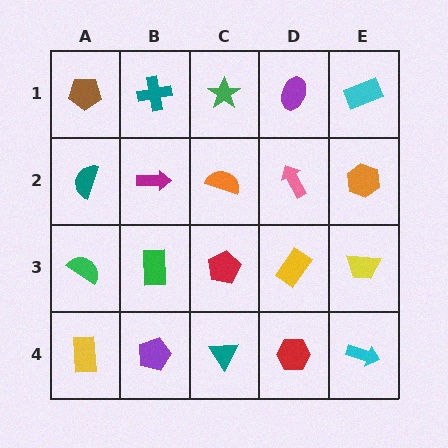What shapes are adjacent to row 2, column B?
A teal cross (row 1, column B), a green rectangle (row 3, column B), a teal semicircle (row 2, column A), an orange semicircle (row 2, column C).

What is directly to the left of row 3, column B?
A green semicircle.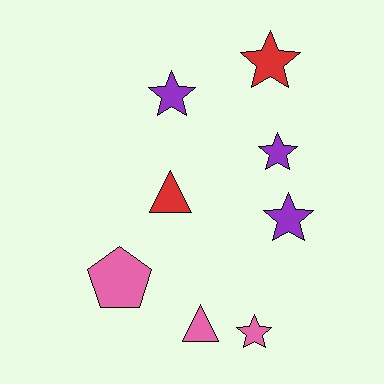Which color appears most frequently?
Purple, with 3 objects.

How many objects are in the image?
There are 8 objects.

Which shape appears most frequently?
Star, with 5 objects.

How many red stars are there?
There is 1 red star.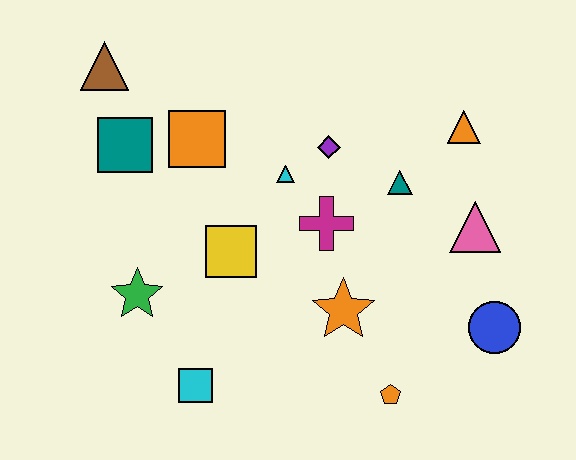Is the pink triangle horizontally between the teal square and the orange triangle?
No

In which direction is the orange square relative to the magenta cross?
The orange square is to the left of the magenta cross.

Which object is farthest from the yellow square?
The blue circle is farthest from the yellow square.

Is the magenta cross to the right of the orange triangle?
No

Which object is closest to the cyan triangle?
The purple diamond is closest to the cyan triangle.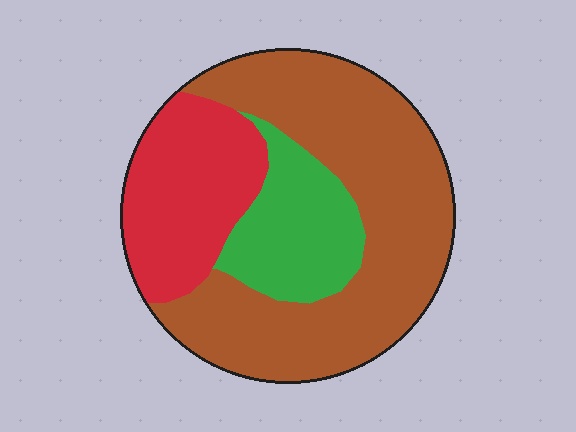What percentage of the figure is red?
Red covers 25% of the figure.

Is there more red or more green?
Red.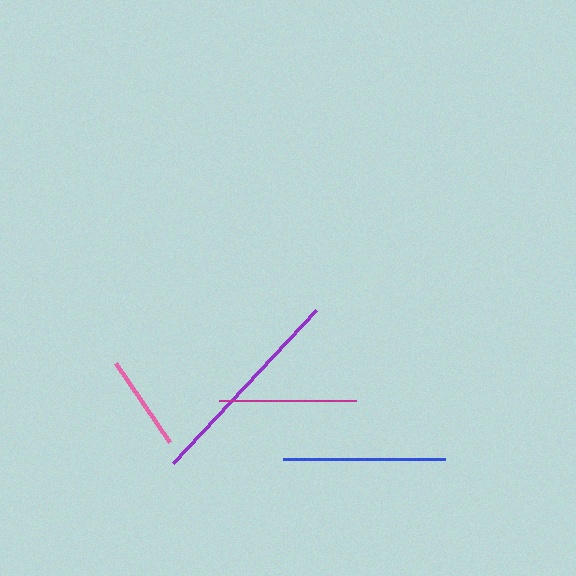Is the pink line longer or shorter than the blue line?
The blue line is longer than the pink line.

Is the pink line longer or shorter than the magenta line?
The magenta line is longer than the pink line.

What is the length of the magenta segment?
The magenta segment is approximately 137 pixels long.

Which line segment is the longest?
The purple line is the longest at approximately 210 pixels.